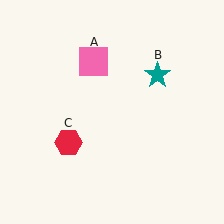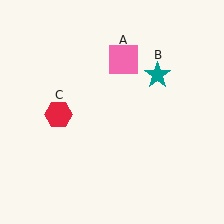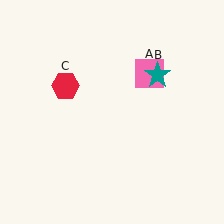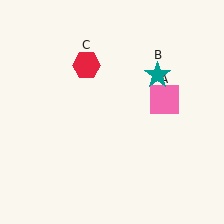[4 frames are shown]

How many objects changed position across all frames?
2 objects changed position: pink square (object A), red hexagon (object C).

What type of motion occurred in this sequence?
The pink square (object A), red hexagon (object C) rotated clockwise around the center of the scene.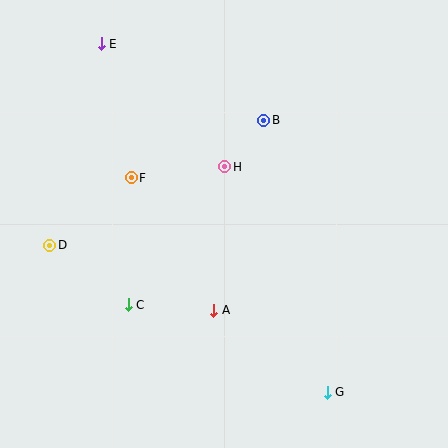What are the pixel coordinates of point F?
Point F is at (131, 178).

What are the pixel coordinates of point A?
Point A is at (214, 310).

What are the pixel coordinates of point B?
Point B is at (264, 120).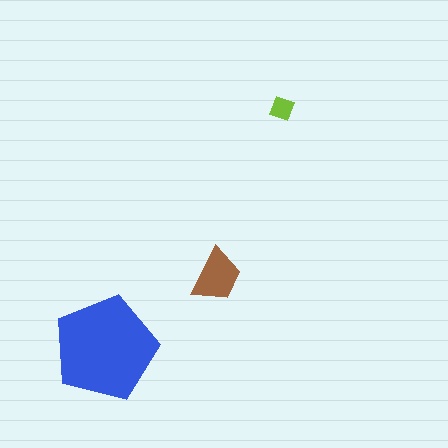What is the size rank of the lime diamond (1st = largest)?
3rd.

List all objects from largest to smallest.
The blue pentagon, the brown trapezoid, the lime diamond.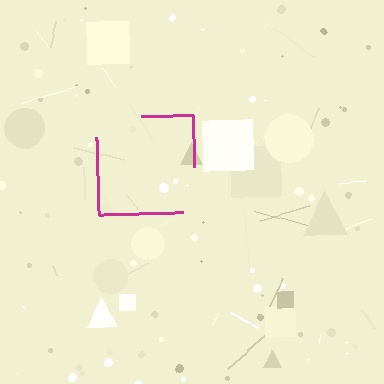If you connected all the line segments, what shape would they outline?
They would outline a square.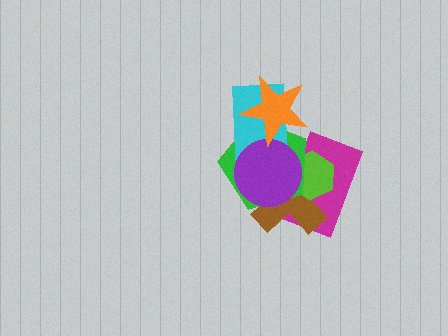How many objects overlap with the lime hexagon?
4 objects overlap with the lime hexagon.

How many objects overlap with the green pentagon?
6 objects overlap with the green pentagon.